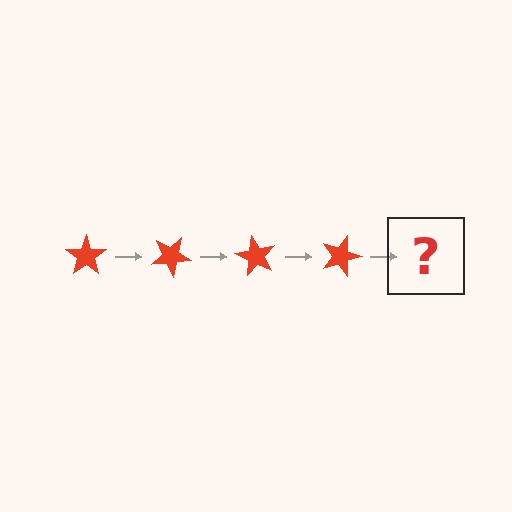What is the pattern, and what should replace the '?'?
The pattern is that the star rotates 30 degrees each step. The '?' should be a red star rotated 120 degrees.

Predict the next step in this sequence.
The next step is a red star rotated 120 degrees.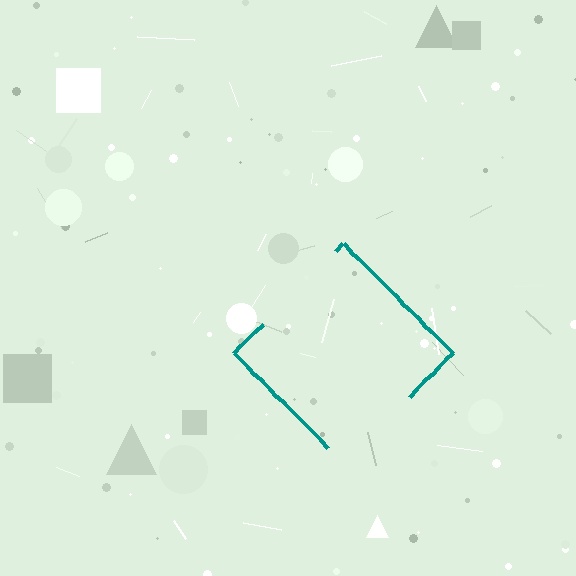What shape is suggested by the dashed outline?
The dashed outline suggests a diamond.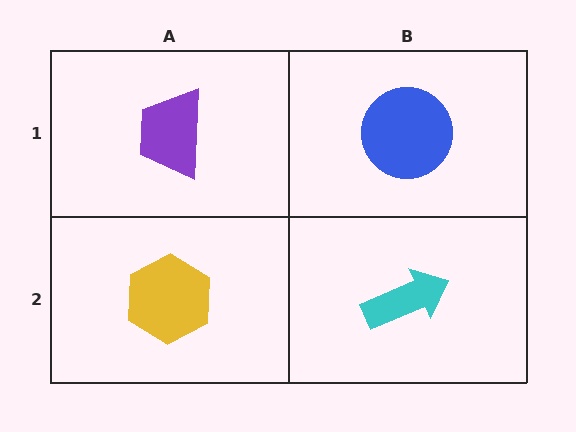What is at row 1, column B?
A blue circle.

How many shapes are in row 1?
2 shapes.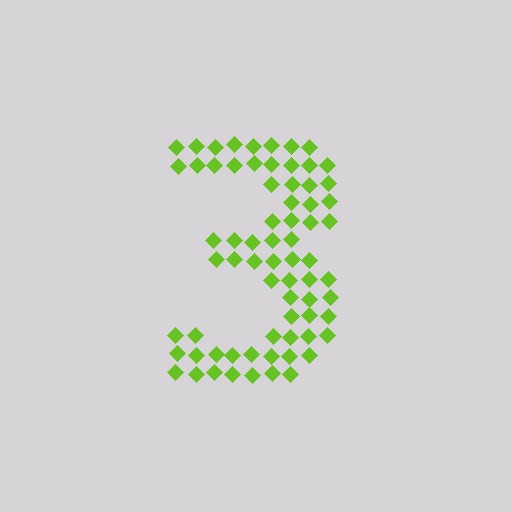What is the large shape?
The large shape is the digit 3.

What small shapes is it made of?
It is made of small diamonds.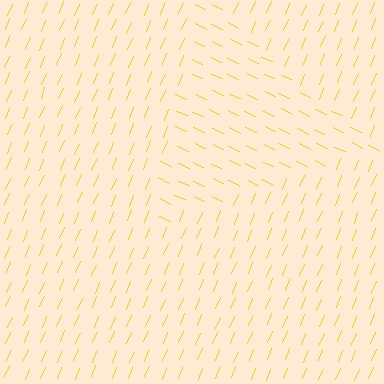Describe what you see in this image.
The image is filled with small yellow line segments. A triangle region in the image has lines oriented differently from the surrounding lines, creating a visible texture boundary.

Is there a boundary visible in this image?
Yes, there is a texture boundary formed by a change in line orientation.